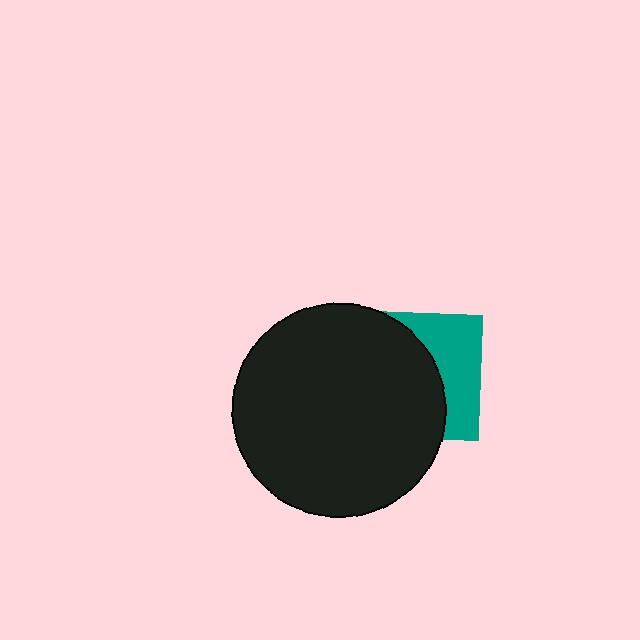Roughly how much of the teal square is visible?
A small part of it is visible (roughly 39%).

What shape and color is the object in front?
The object in front is a black circle.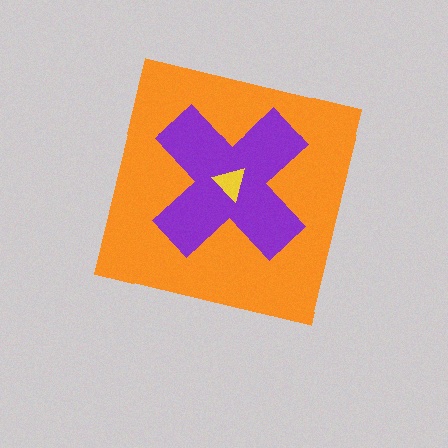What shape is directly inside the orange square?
The purple cross.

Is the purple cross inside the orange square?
Yes.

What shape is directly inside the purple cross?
The yellow triangle.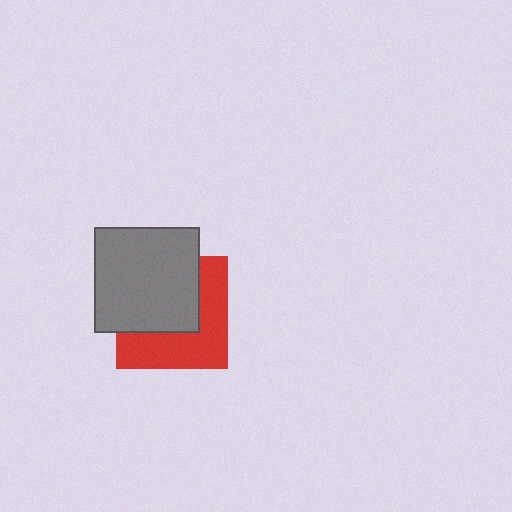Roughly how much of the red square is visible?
About half of it is visible (roughly 49%).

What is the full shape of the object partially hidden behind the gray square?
The partially hidden object is a red square.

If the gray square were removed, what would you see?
You would see the complete red square.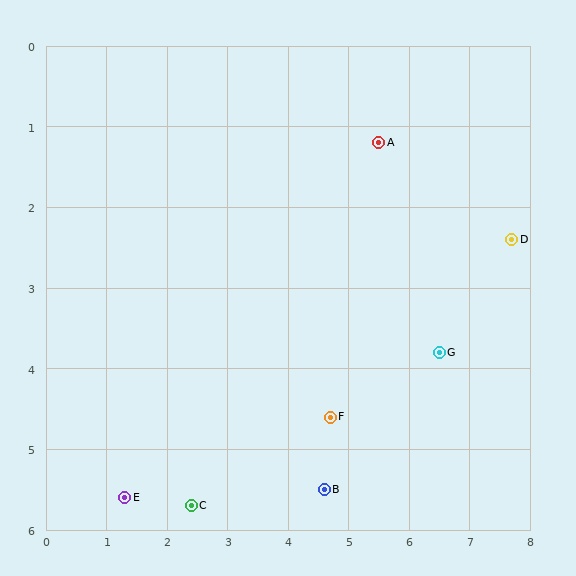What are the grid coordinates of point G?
Point G is at approximately (6.5, 3.8).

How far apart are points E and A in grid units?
Points E and A are about 6.1 grid units apart.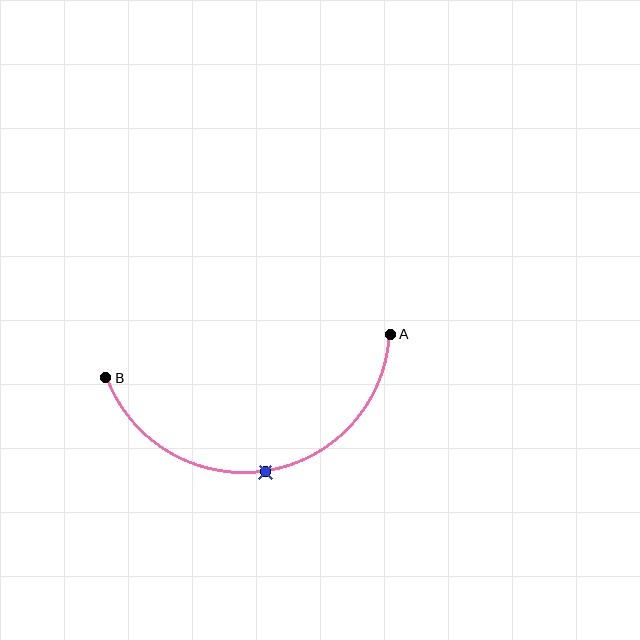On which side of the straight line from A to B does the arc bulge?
The arc bulges below the straight line connecting A and B.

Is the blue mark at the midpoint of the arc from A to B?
Yes. The blue mark lies on the arc at equal arc-length from both A and B — it is the arc midpoint.